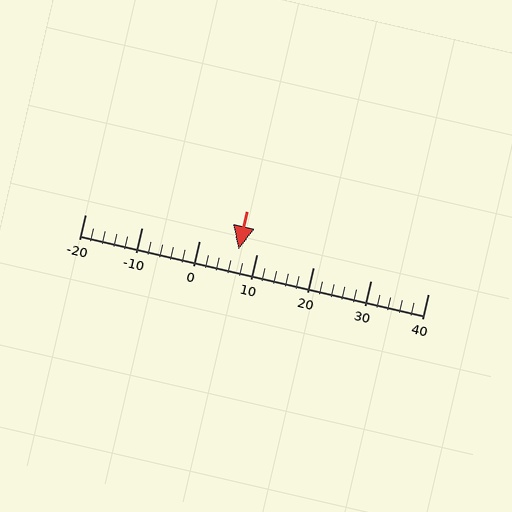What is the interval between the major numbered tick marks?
The major tick marks are spaced 10 units apart.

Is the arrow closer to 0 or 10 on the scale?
The arrow is closer to 10.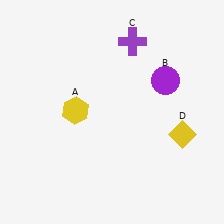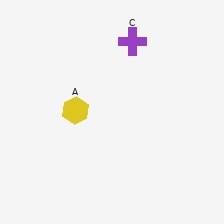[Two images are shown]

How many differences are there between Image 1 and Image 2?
There are 2 differences between the two images.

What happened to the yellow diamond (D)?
The yellow diamond (D) was removed in Image 2. It was in the bottom-right area of Image 1.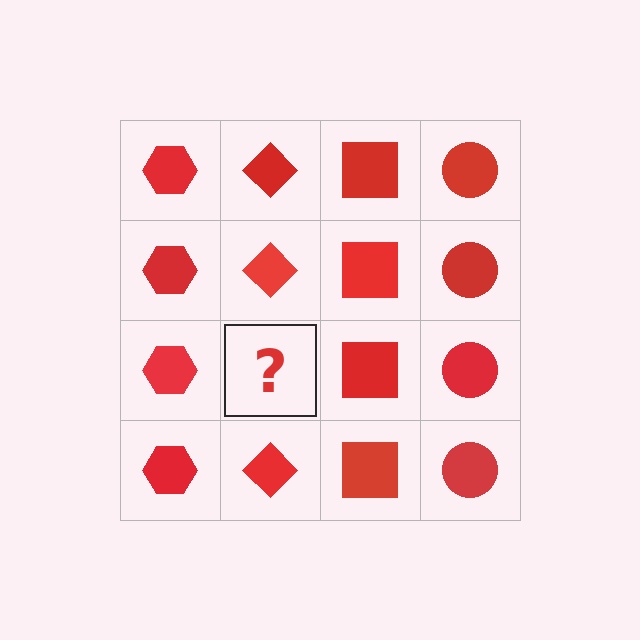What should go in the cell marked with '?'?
The missing cell should contain a red diamond.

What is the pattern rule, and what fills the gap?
The rule is that each column has a consistent shape. The gap should be filled with a red diamond.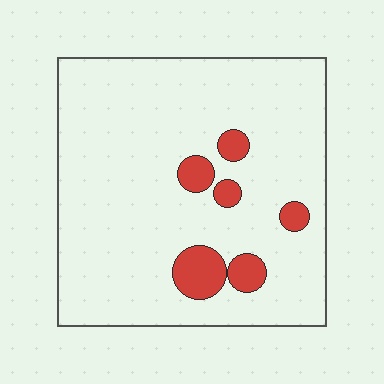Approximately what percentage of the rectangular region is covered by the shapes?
Approximately 10%.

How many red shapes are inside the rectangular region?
6.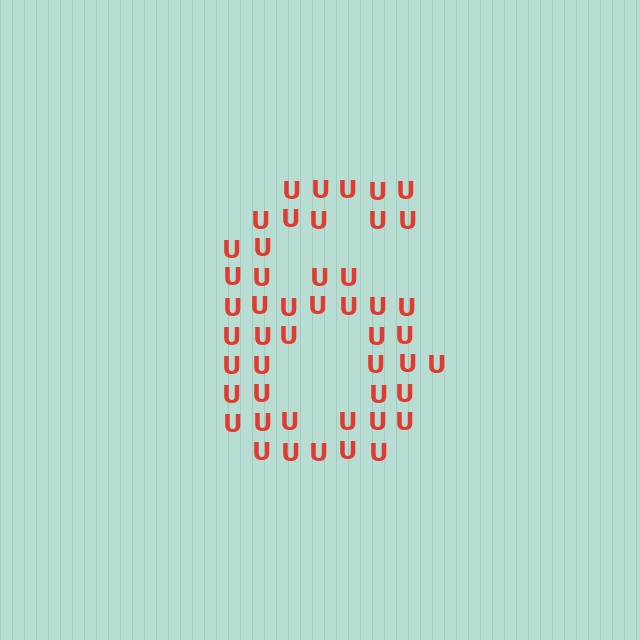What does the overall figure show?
The overall figure shows the digit 6.